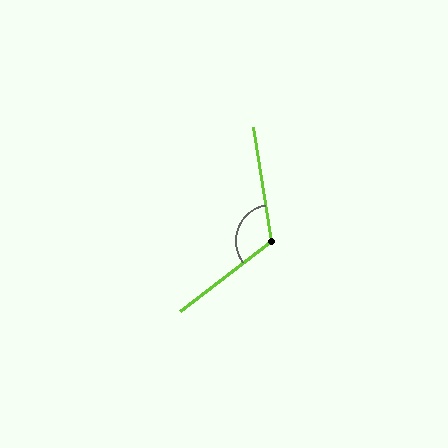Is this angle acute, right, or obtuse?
It is obtuse.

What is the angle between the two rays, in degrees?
Approximately 119 degrees.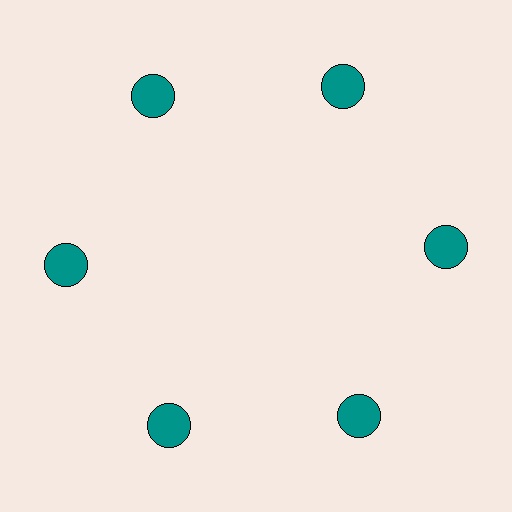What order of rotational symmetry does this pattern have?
This pattern has 6-fold rotational symmetry.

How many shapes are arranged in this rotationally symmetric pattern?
There are 6 shapes, arranged in 6 groups of 1.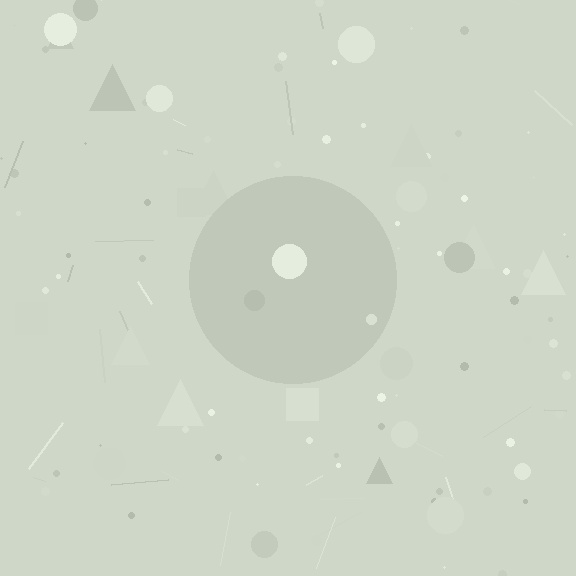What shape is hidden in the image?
A circle is hidden in the image.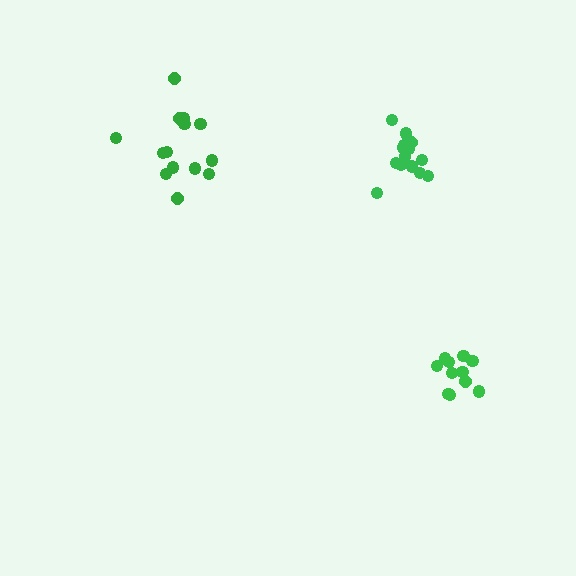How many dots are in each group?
Group 1: 14 dots, Group 2: 11 dots, Group 3: 14 dots (39 total).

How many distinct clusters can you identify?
There are 3 distinct clusters.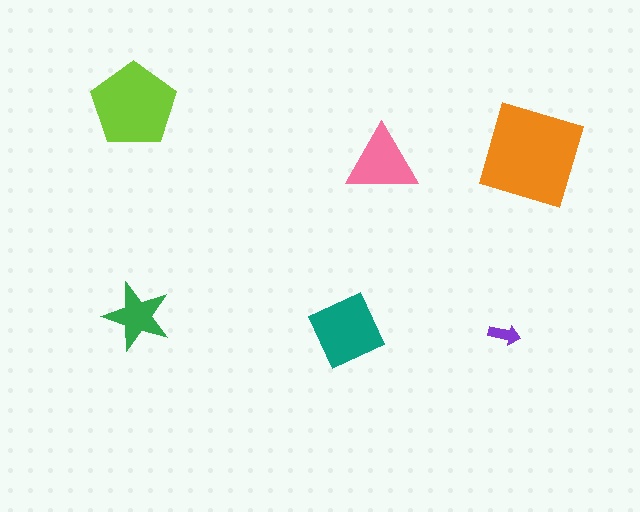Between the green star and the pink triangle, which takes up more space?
The pink triangle.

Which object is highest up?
The lime pentagon is topmost.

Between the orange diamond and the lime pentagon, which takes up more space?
The orange diamond.